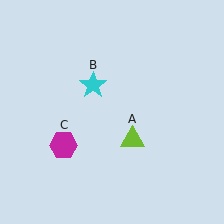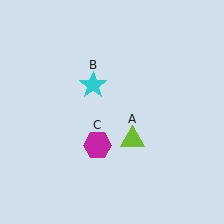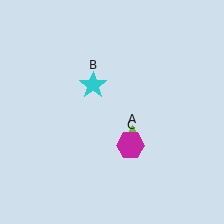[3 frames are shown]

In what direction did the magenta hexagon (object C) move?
The magenta hexagon (object C) moved right.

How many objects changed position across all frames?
1 object changed position: magenta hexagon (object C).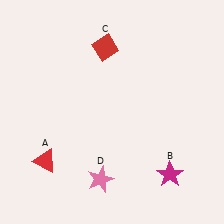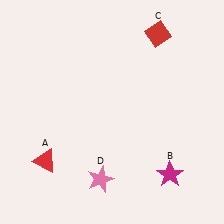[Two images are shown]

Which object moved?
The red diamond (C) moved right.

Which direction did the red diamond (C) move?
The red diamond (C) moved right.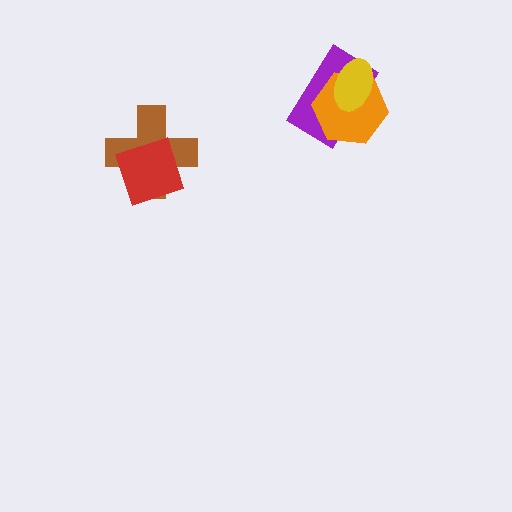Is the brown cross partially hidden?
Yes, it is partially covered by another shape.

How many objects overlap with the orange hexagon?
2 objects overlap with the orange hexagon.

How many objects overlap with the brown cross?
1 object overlaps with the brown cross.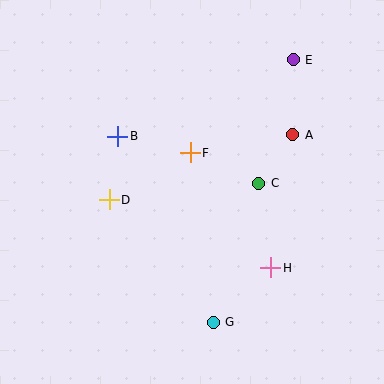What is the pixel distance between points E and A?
The distance between E and A is 75 pixels.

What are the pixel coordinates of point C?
Point C is at (259, 184).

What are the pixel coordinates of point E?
Point E is at (293, 60).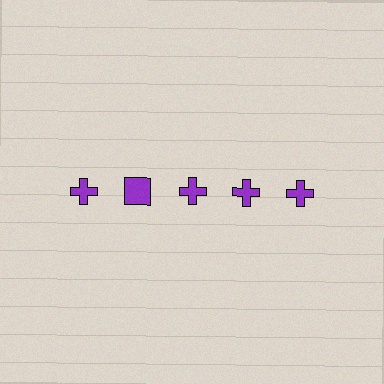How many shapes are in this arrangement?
There are 5 shapes arranged in a grid pattern.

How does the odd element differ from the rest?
It has a different shape: square instead of cross.